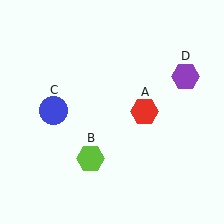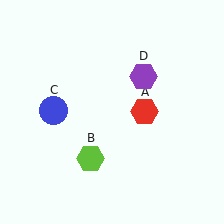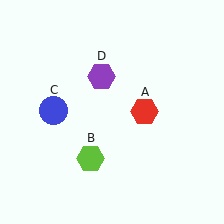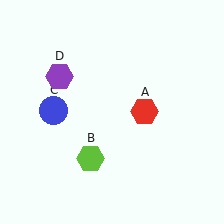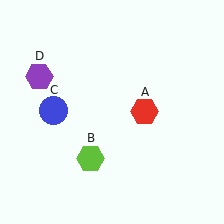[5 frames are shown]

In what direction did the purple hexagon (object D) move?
The purple hexagon (object D) moved left.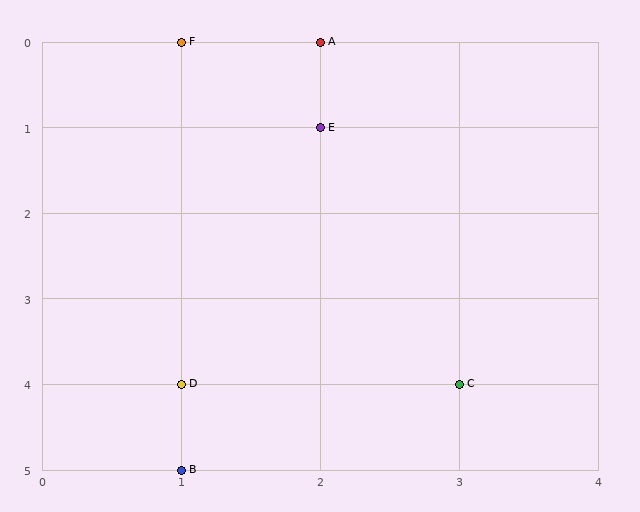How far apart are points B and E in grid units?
Points B and E are 1 column and 4 rows apart (about 4.1 grid units diagonally).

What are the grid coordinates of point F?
Point F is at grid coordinates (1, 0).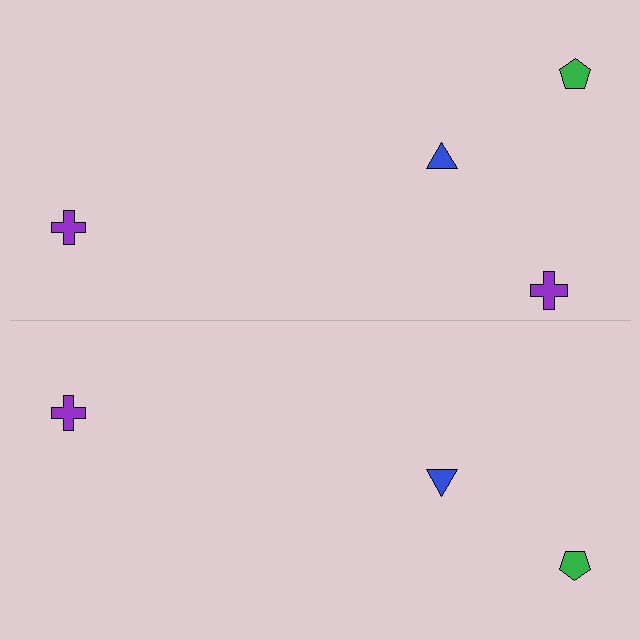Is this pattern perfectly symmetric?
No, the pattern is not perfectly symmetric. A purple cross is missing from the bottom side.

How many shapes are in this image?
There are 7 shapes in this image.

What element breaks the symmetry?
A purple cross is missing from the bottom side.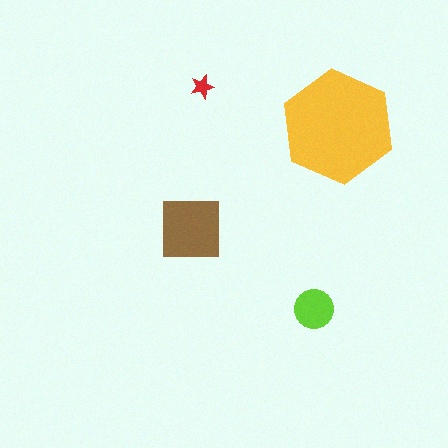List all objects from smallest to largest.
The red star, the lime circle, the brown square, the yellow hexagon.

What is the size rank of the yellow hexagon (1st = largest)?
1st.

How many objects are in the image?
There are 4 objects in the image.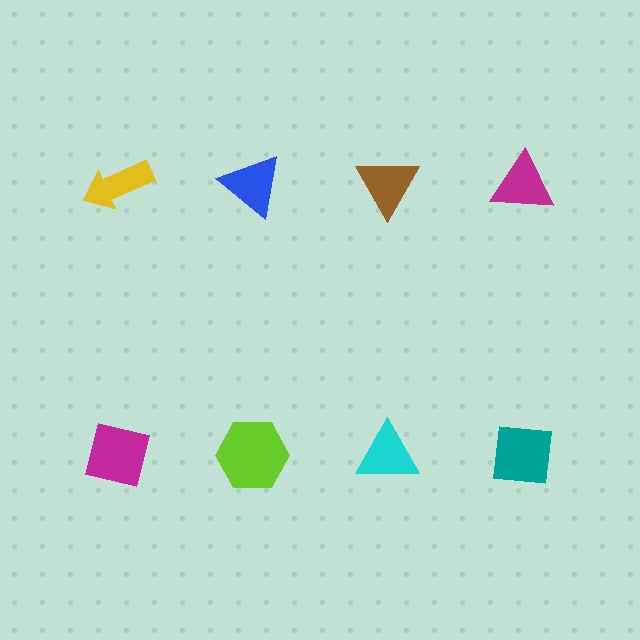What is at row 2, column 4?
A teal square.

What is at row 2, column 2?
A lime hexagon.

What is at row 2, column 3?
A cyan triangle.